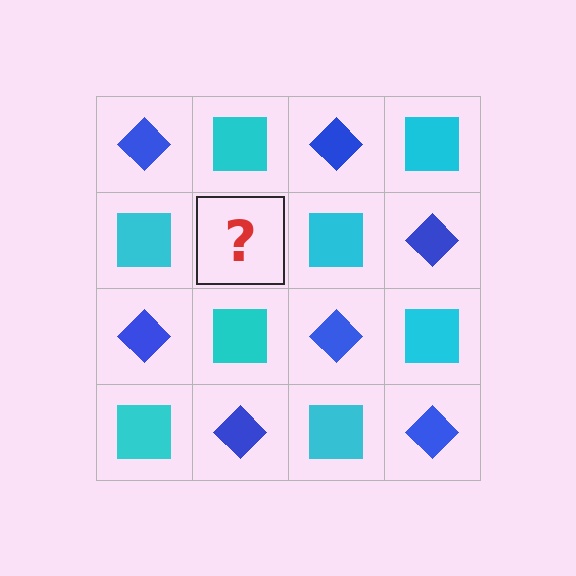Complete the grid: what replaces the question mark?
The question mark should be replaced with a blue diamond.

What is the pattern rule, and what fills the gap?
The rule is that it alternates blue diamond and cyan square in a checkerboard pattern. The gap should be filled with a blue diamond.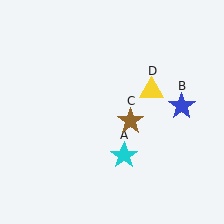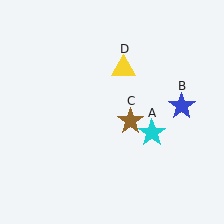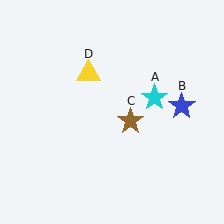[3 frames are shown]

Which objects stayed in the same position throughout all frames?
Blue star (object B) and brown star (object C) remained stationary.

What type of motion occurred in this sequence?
The cyan star (object A), yellow triangle (object D) rotated counterclockwise around the center of the scene.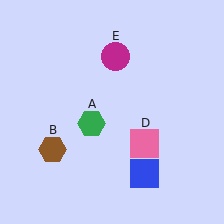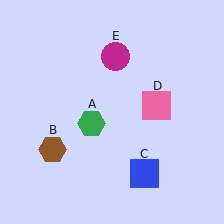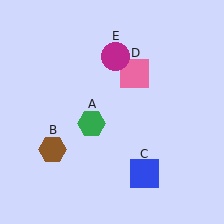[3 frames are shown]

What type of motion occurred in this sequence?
The pink square (object D) rotated counterclockwise around the center of the scene.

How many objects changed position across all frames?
1 object changed position: pink square (object D).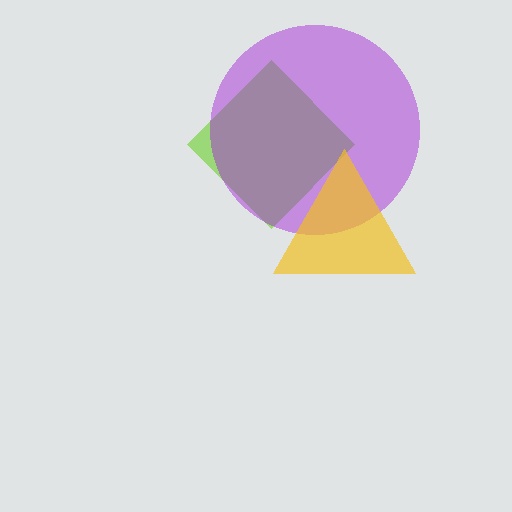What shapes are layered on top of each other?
The layered shapes are: a lime diamond, a purple circle, a yellow triangle.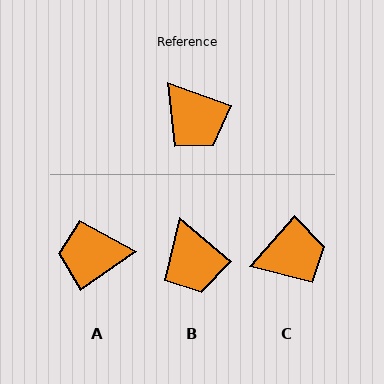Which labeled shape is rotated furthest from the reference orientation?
A, about 126 degrees away.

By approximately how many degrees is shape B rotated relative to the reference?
Approximately 20 degrees clockwise.